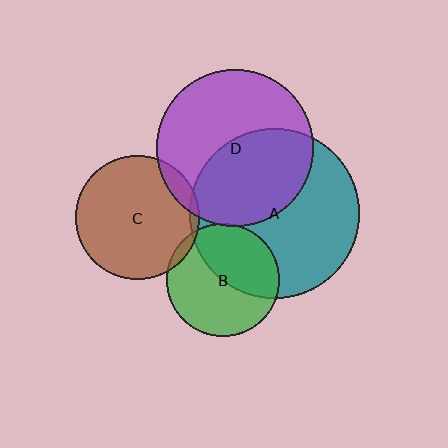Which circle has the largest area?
Circle A (teal).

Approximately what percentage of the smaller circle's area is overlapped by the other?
Approximately 45%.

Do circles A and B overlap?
Yes.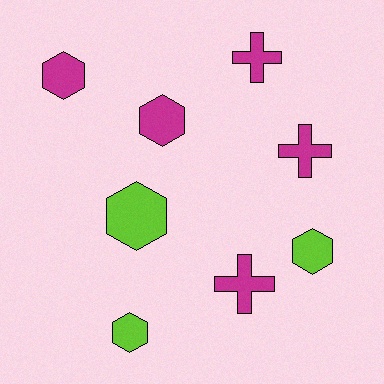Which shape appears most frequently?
Hexagon, with 5 objects.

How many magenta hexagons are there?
There are 2 magenta hexagons.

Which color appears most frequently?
Magenta, with 5 objects.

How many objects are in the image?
There are 8 objects.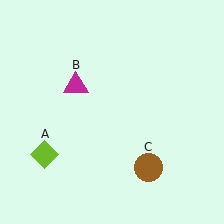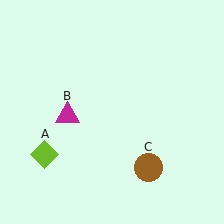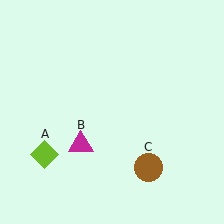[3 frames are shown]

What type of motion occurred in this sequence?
The magenta triangle (object B) rotated counterclockwise around the center of the scene.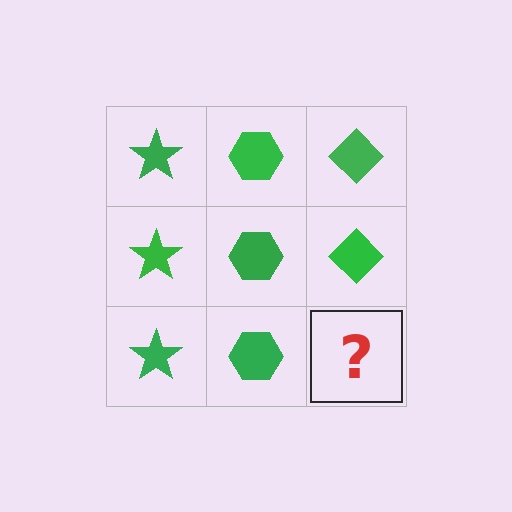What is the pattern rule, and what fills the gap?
The rule is that each column has a consistent shape. The gap should be filled with a green diamond.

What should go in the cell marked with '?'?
The missing cell should contain a green diamond.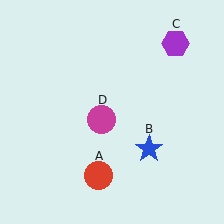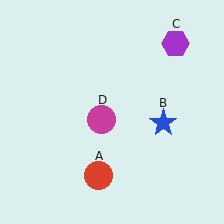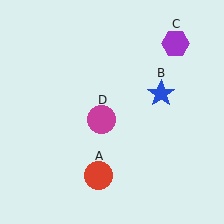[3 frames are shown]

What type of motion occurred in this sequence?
The blue star (object B) rotated counterclockwise around the center of the scene.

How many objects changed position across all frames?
1 object changed position: blue star (object B).